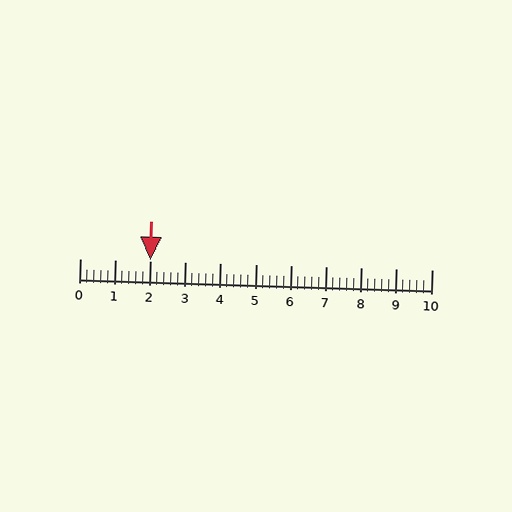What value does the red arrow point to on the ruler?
The red arrow points to approximately 2.0.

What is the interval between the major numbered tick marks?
The major tick marks are spaced 1 units apart.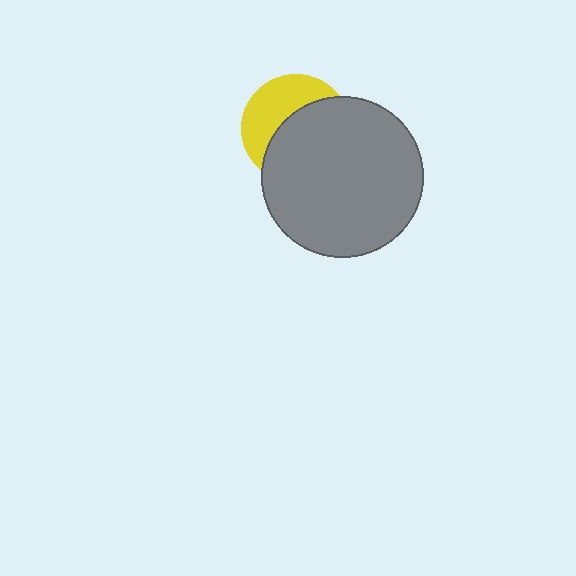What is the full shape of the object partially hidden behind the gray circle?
The partially hidden object is a yellow circle.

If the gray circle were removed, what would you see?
You would see the complete yellow circle.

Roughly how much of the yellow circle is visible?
A small part of it is visible (roughly 41%).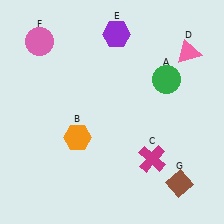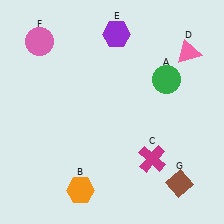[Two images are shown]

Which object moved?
The orange hexagon (B) moved down.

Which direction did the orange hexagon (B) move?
The orange hexagon (B) moved down.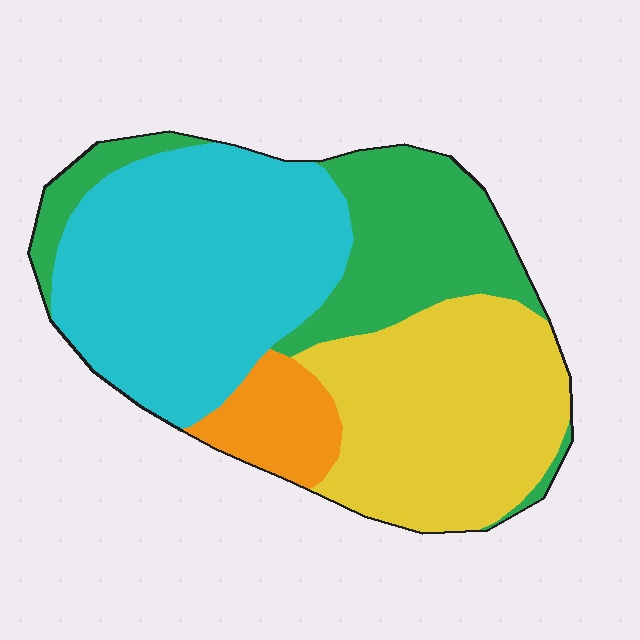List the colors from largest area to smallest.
From largest to smallest: cyan, yellow, green, orange.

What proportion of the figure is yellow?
Yellow covers around 30% of the figure.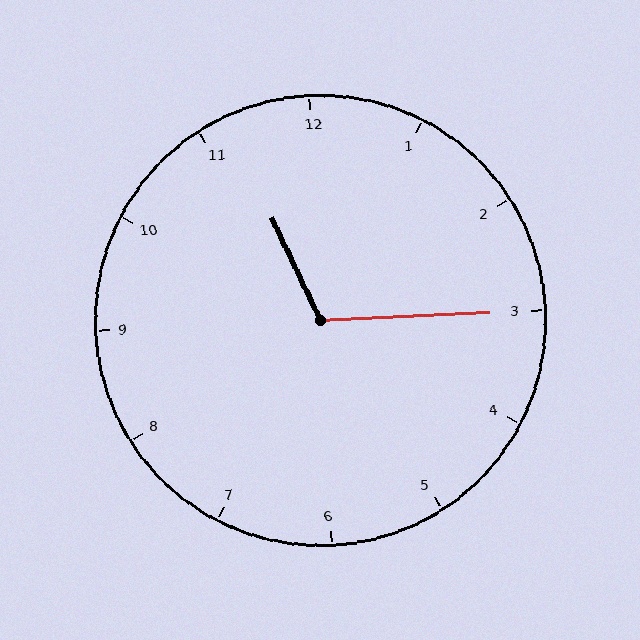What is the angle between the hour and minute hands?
Approximately 112 degrees.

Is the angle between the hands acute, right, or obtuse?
It is obtuse.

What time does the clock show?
11:15.